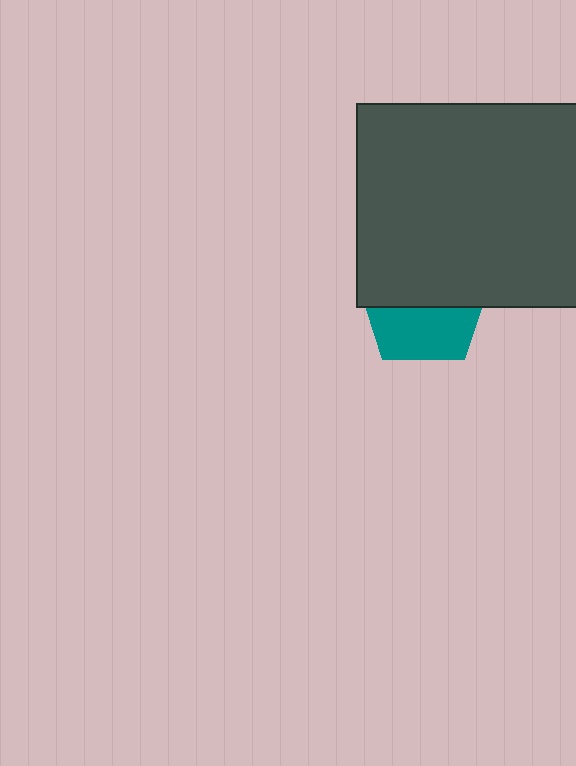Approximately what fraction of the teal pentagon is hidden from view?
Roughly 56% of the teal pentagon is hidden behind the dark gray rectangle.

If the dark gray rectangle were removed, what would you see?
You would see the complete teal pentagon.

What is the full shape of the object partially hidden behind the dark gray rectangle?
The partially hidden object is a teal pentagon.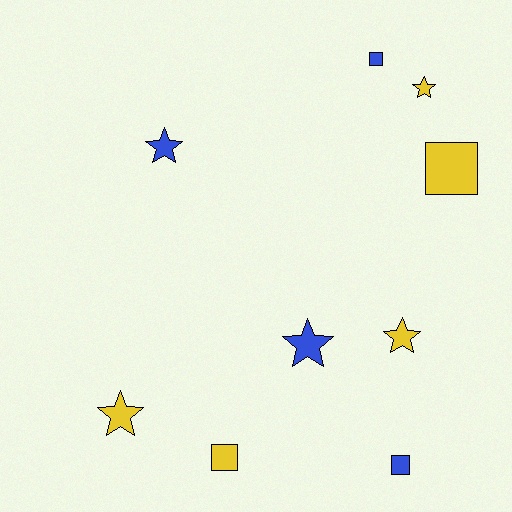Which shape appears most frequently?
Star, with 5 objects.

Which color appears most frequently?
Yellow, with 5 objects.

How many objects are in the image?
There are 9 objects.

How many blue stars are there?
There are 2 blue stars.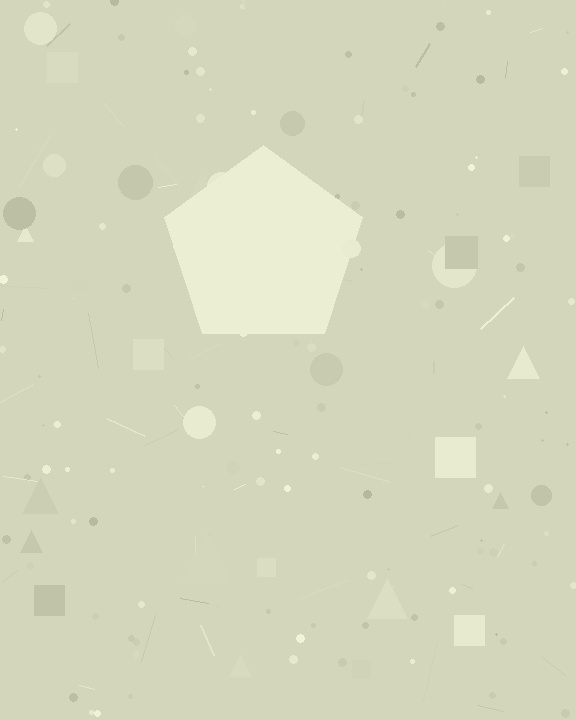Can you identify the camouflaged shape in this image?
The camouflaged shape is a pentagon.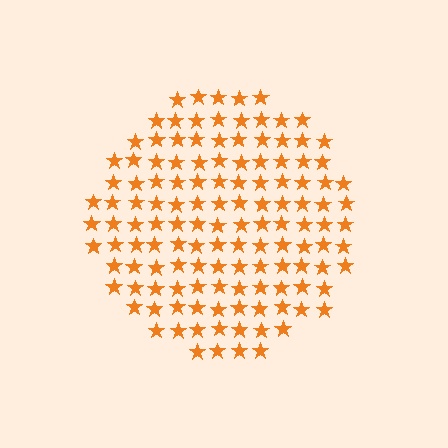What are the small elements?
The small elements are stars.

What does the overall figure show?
The overall figure shows a circle.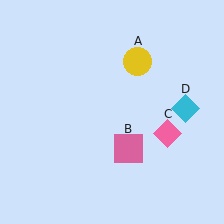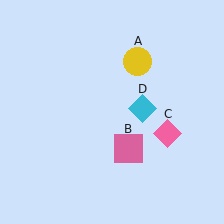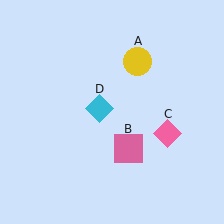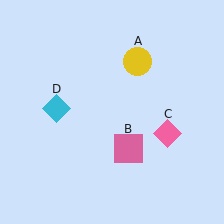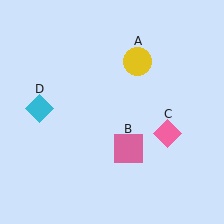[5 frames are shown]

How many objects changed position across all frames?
1 object changed position: cyan diamond (object D).